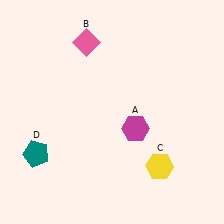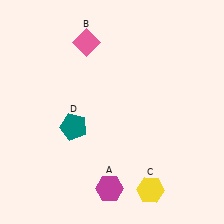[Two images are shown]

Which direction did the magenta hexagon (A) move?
The magenta hexagon (A) moved down.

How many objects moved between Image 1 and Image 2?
3 objects moved between the two images.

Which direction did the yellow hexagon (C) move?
The yellow hexagon (C) moved down.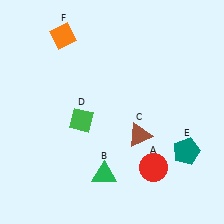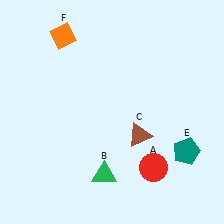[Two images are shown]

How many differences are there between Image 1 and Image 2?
There is 1 difference between the two images.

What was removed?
The green diamond (D) was removed in Image 2.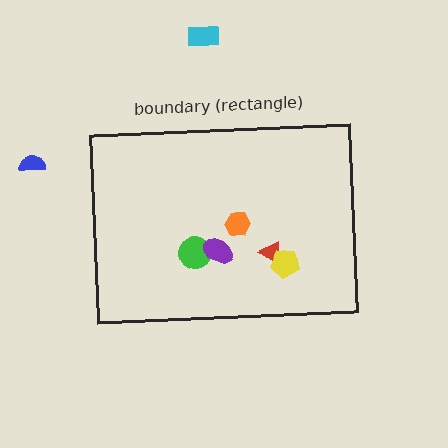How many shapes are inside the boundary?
5 inside, 2 outside.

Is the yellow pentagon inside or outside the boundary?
Inside.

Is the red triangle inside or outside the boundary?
Inside.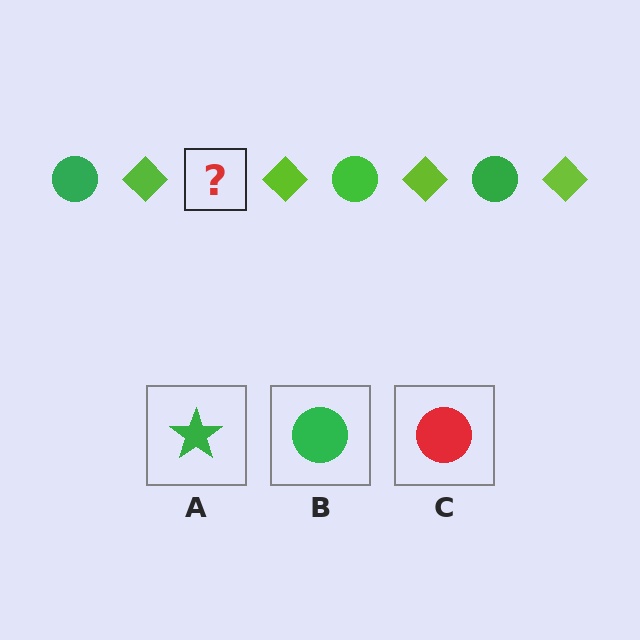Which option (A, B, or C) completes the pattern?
B.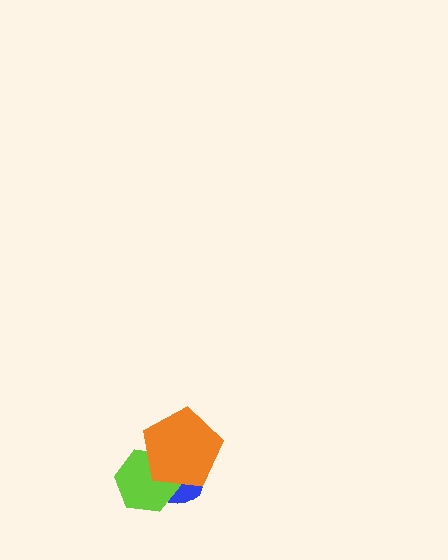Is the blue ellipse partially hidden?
Yes, it is partially covered by another shape.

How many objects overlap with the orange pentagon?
2 objects overlap with the orange pentagon.